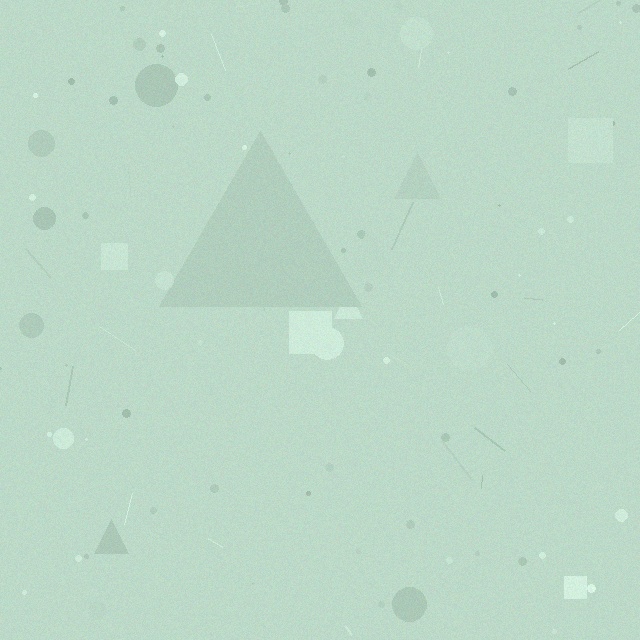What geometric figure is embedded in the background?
A triangle is embedded in the background.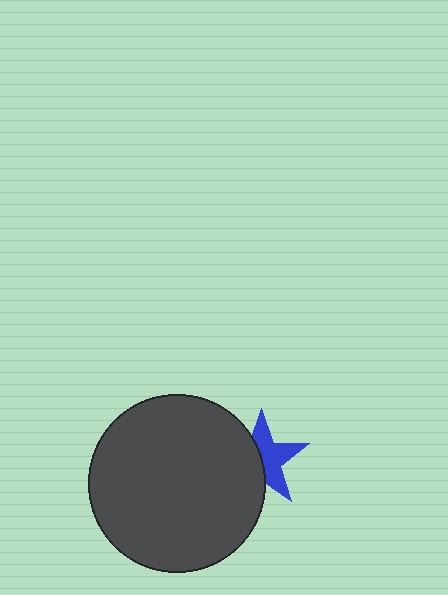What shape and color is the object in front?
The object in front is a dark gray circle.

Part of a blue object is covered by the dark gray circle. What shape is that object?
It is a star.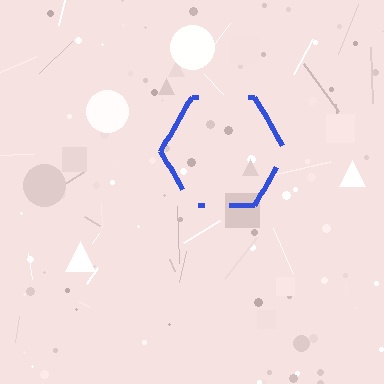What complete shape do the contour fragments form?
The contour fragments form a hexagon.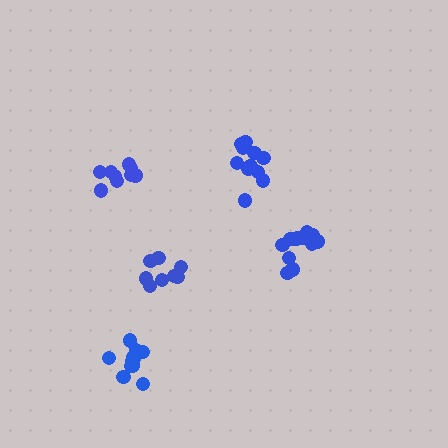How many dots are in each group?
Group 1: 8 dots, Group 2: 13 dots, Group 3: 9 dots, Group 4: 11 dots, Group 5: 12 dots (53 total).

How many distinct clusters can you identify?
There are 5 distinct clusters.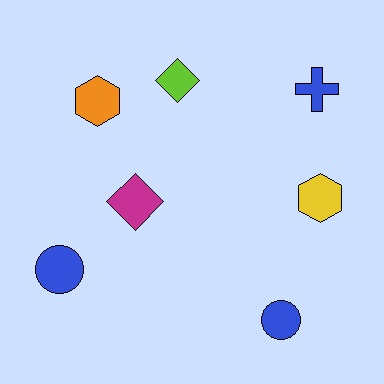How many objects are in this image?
There are 7 objects.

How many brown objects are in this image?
There are no brown objects.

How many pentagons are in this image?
There are no pentagons.